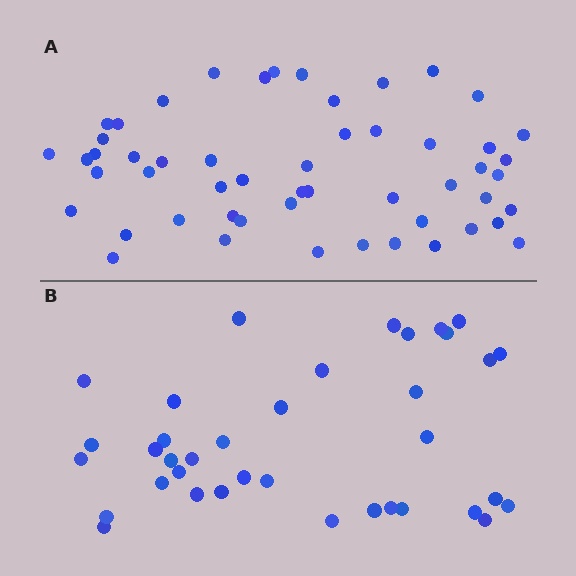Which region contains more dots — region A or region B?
Region A (the top region) has more dots.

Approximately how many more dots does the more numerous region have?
Region A has approximately 15 more dots than region B.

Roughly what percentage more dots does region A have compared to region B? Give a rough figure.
About 45% more.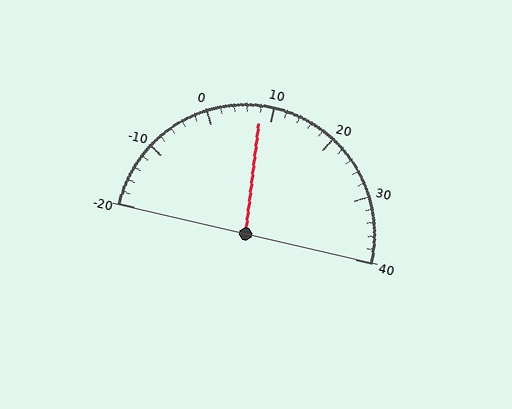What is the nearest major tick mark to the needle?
The nearest major tick mark is 10.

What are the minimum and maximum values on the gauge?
The gauge ranges from -20 to 40.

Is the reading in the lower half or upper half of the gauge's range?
The reading is in the lower half of the range (-20 to 40).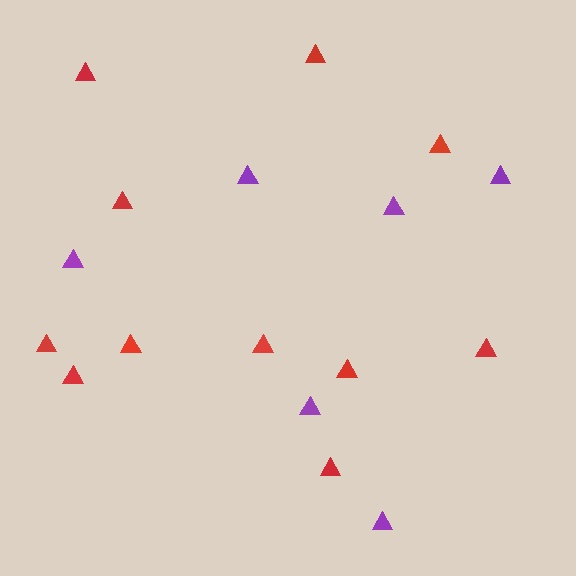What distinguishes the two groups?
There are 2 groups: one group of red triangles (11) and one group of purple triangles (6).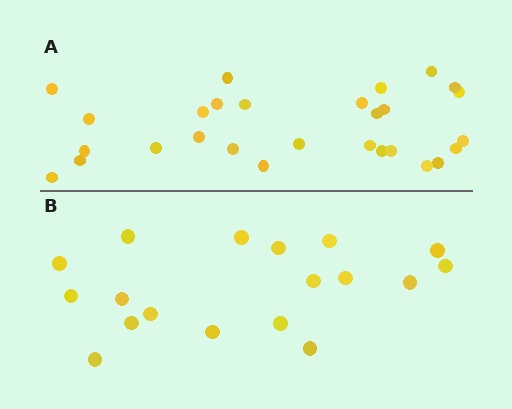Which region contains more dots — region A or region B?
Region A (the top region) has more dots.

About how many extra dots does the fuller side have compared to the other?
Region A has roughly 10 or so more dots than region B.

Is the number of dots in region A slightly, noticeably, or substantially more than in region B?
Region A has substantially more. The ratio is roughly 1.6 to 1.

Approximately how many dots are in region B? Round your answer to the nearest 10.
About 20 dots. (The exact count is 18, which rounds to 20.)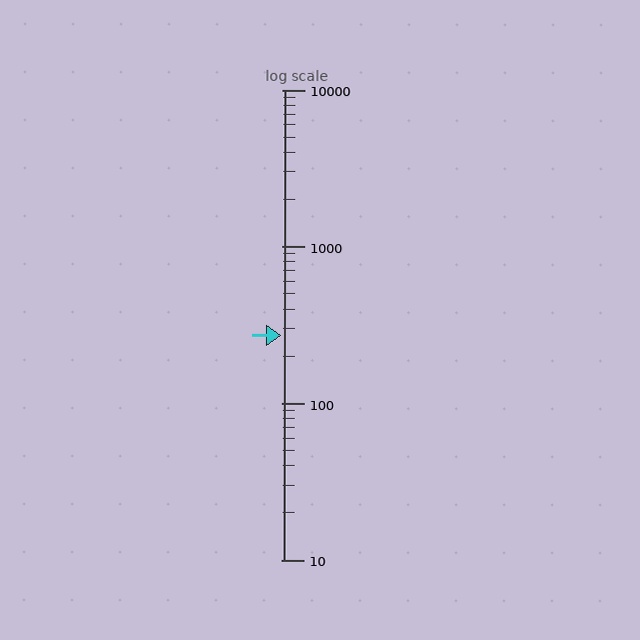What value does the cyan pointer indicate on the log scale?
The pointer indicates approximately 270.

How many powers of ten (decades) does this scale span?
The scale spans 3 decades, from 10 to 10000.